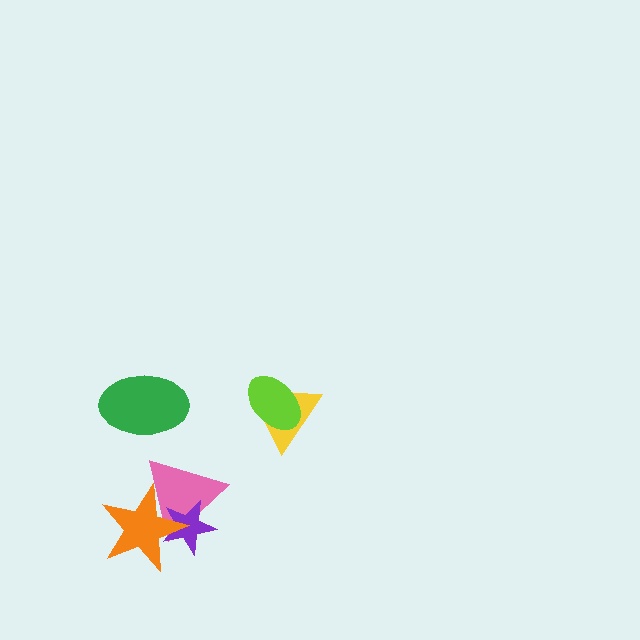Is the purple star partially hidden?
Yes, it is partially covered by another shape.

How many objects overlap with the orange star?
2 objects overlap with the orange star.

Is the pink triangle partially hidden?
Yes, it is partially covered by another shape.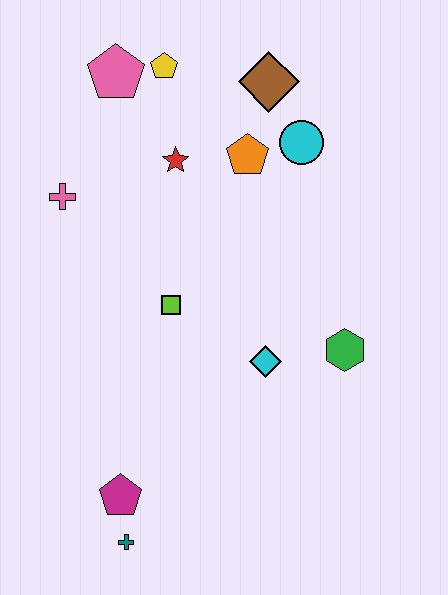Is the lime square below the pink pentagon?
Yes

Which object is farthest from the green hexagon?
The pink pentagon is farthest from the green hexagon.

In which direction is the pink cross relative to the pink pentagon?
The pink cross is below the pink pentagon.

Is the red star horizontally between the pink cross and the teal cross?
No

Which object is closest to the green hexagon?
The cyan diamond is closest to the green hexagon.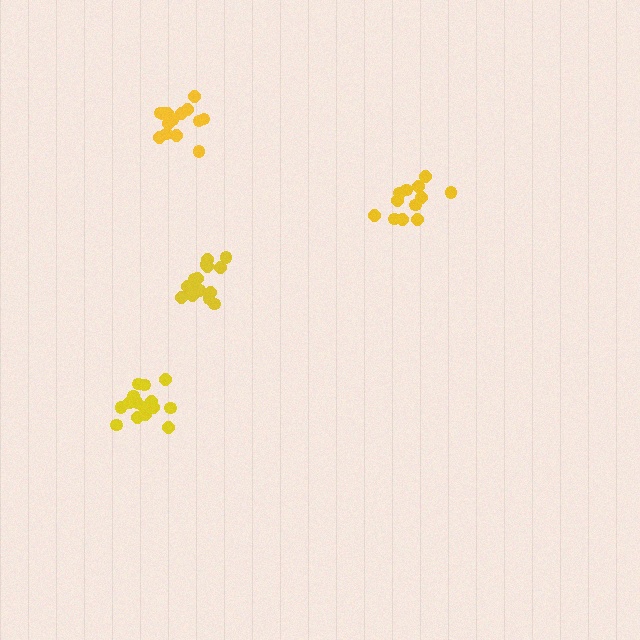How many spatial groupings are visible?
There are 4 spatial groupings.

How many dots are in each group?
Group 1: 15 dots, Group 2: 15 dots, Group 3: 12 dots, Group 4: 14 dots (56 total).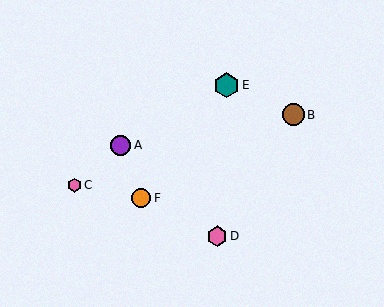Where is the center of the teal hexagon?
The center of the teal hexagon is at (227, 85).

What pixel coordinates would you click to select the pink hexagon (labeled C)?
Click at (75, 185) to select the pink hexagon C.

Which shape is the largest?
The teal hexagon (labeled E) is the largest.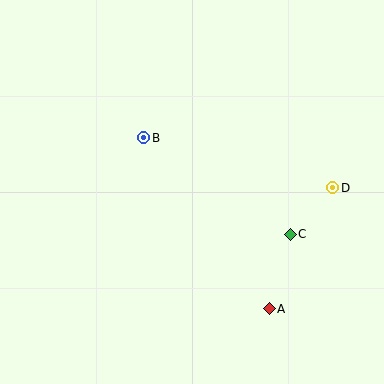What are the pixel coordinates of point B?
Point B is at (144, 138).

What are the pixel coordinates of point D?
Point D is at (333, 188).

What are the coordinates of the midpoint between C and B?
The midpoint between C and B is at (217, 186).